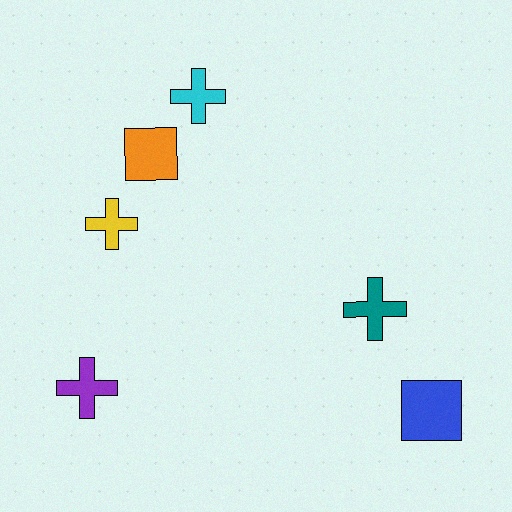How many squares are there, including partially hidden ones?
There are 2 squares.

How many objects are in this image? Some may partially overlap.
There are 6 objects.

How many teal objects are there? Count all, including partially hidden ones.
There is 1 teal object.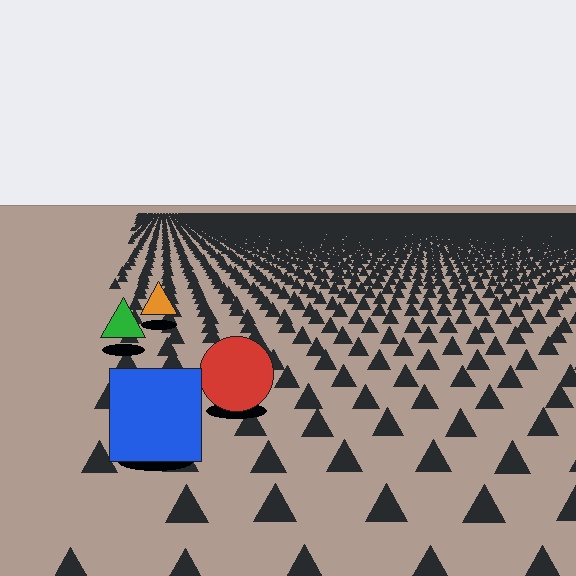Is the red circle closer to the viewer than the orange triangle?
Yes. The red circle is closer — you can tell from the texture gradient: the ground texture is coarser near it.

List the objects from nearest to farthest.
From nearest to farthest: the blue square, the red circle, the green triangle, the orange triangle.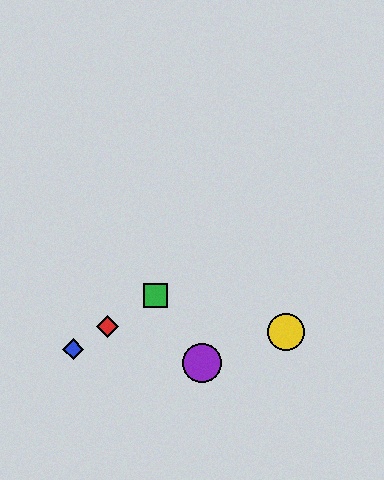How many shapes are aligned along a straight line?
3 shapes (the red diamond, the blue diamond, the green square) are aligned along a straight line.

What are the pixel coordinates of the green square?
The green square is at (155, 295).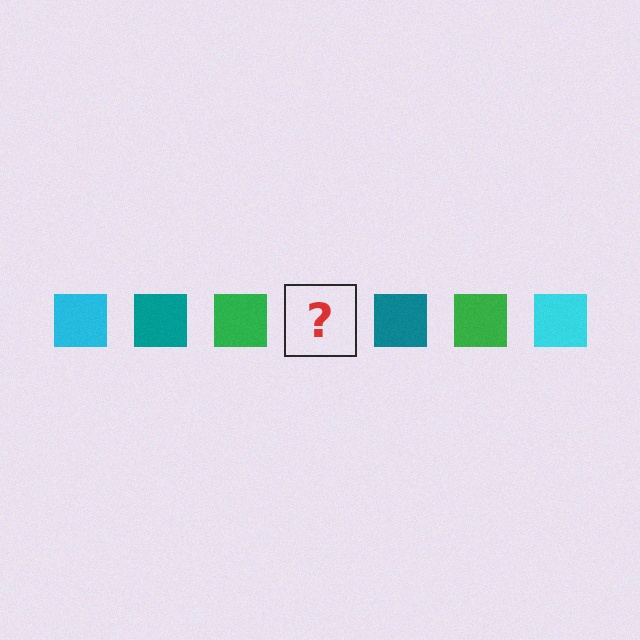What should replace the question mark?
The question mark should be replaced with a cyan square.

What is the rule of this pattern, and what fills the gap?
The rule is that the pattern cycles through cyan, teal, green squares. The gap should be filled with a cyan square.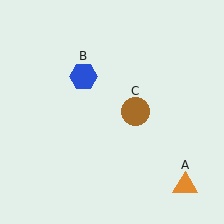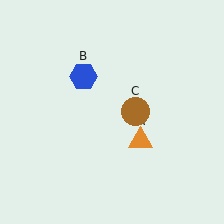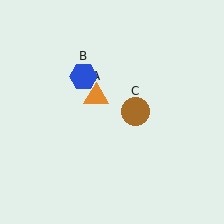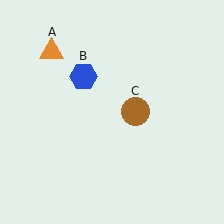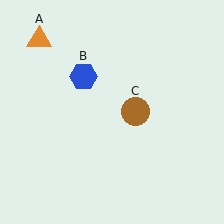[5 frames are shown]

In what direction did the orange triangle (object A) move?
The orange triangle (object A) moved up and to the left.